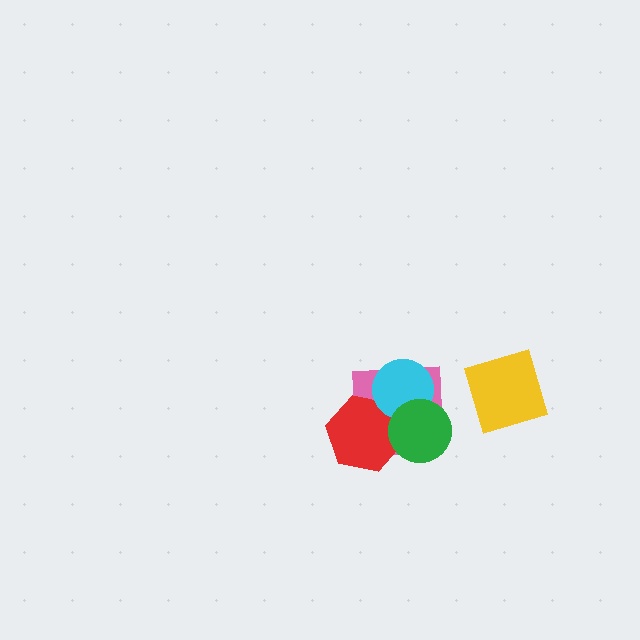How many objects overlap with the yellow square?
0 objects overlap with the yellow square.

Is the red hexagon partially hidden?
Yes, it is partially covered by another shape.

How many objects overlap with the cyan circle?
3 objects overlap with the cyan circle.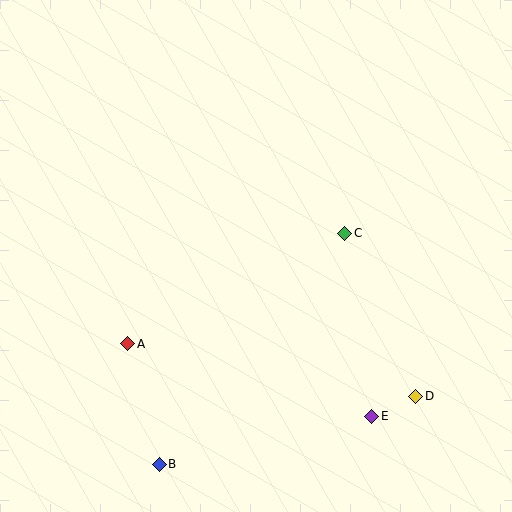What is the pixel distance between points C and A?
The distance between C and A is 244 pixels.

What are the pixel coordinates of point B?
Point B is at (159, 464).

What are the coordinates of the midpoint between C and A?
The midpoint between C and A is at (236, 288).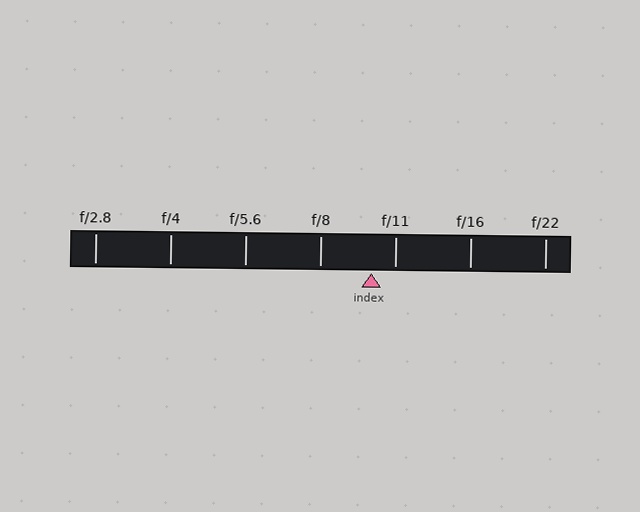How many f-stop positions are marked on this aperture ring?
There are 7 f-stop positions marked.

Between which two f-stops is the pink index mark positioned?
The index mark is between f/8 and f/11.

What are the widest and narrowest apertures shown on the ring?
The widest aperture shown is f/2.8 and the narrowest is f/22.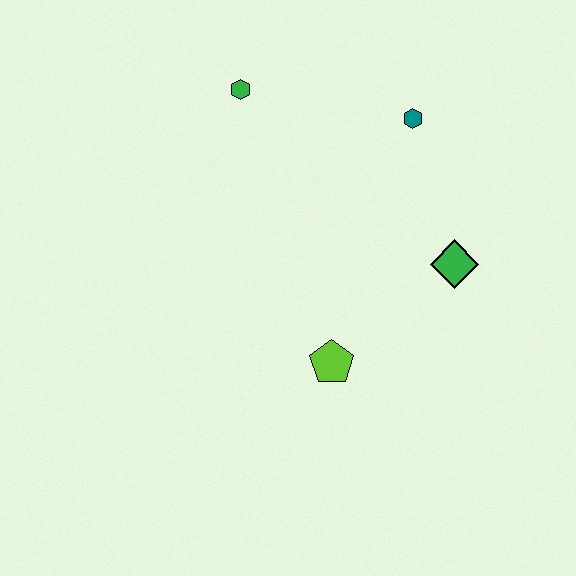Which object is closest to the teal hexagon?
The green diamond is closest to the teal hexagon.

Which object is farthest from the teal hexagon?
The lime pentagon is farthest from the teal hexagon.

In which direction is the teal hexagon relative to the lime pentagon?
The teal hexagon is above the lime pentagon.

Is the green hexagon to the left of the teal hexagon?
Yes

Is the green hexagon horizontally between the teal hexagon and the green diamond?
No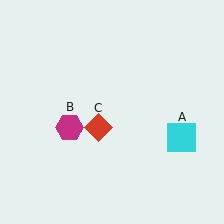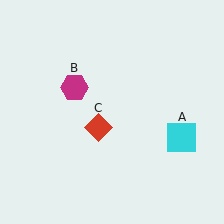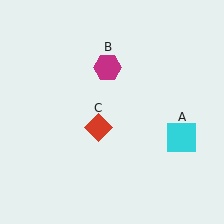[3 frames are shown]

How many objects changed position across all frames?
1 object changed position: magenta hexagon (object B).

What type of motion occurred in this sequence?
The magenta hexagon (object B) rotated clockwise around the center of the scene.